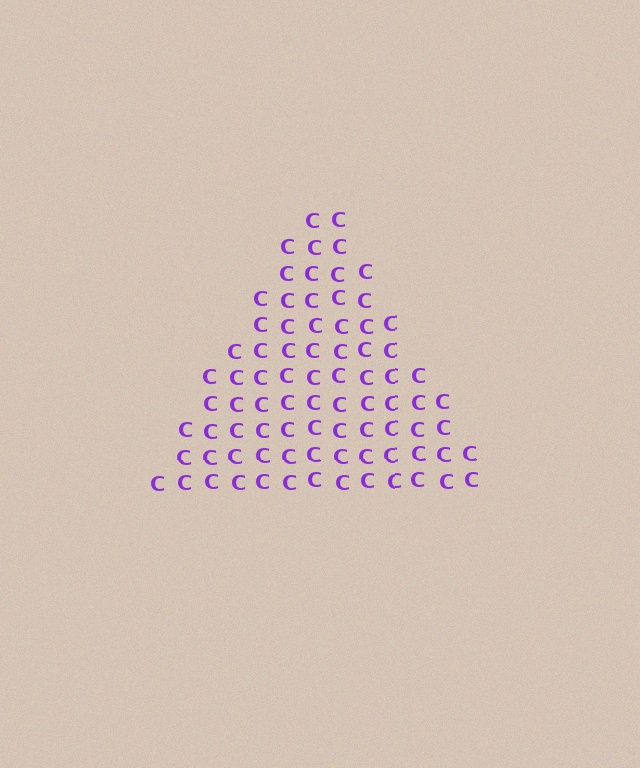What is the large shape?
The large shape is a triangle.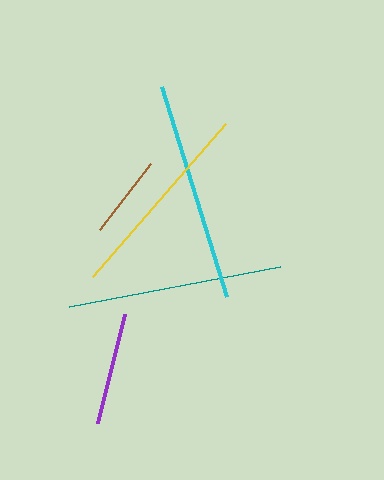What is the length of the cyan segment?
The cyan segment is approximately 219 pixels long.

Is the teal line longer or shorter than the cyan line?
The cyan line is longer than the teal line.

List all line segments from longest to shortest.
From longest to shortest: cyan, teal, yellow, purple, brown.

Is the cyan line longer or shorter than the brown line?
The cyan line is longer than the brown line.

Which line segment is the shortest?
The brown line is the shortest at approximately 83 pixels.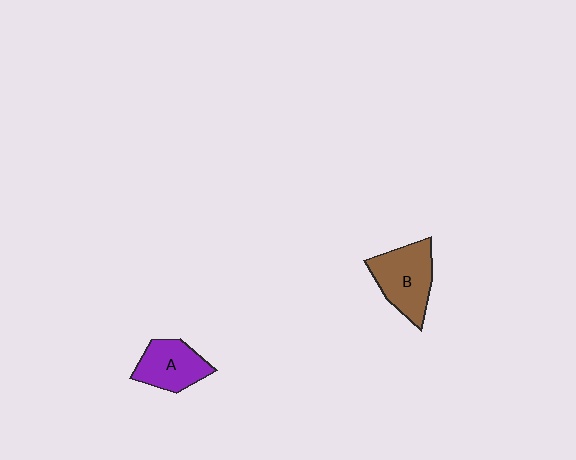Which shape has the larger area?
Shape B (brown).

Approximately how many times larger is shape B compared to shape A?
Approximately 1.3 times.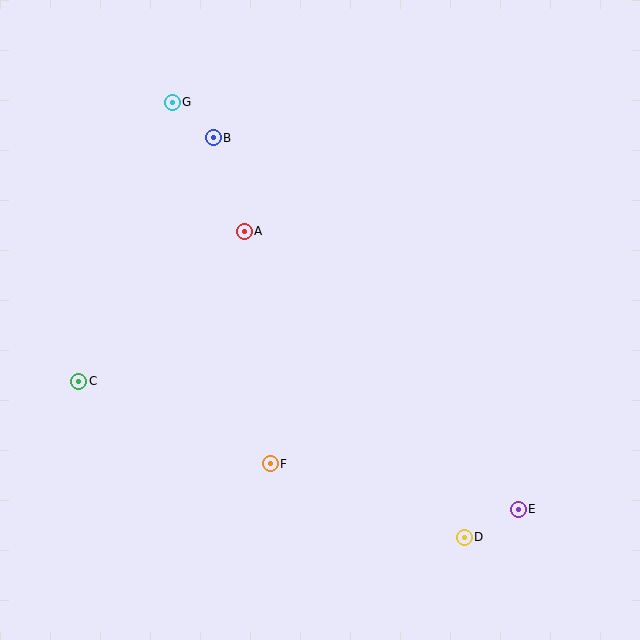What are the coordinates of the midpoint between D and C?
The midpoint between D and C is at (272, 459).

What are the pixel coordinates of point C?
Point C is at (79, 381).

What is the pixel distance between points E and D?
The distance between E and D is 61 pixels.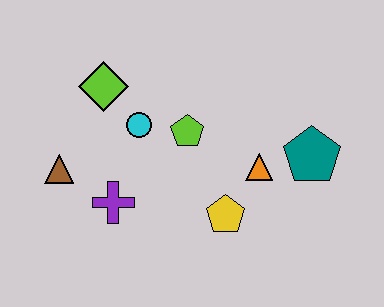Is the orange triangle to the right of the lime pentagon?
Yes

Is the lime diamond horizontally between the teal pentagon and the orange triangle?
No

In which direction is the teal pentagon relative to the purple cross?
The teal pentagon is to the right of the purple cross.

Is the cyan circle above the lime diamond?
No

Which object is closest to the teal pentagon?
The orange triangle is closest to the teal pentagon.